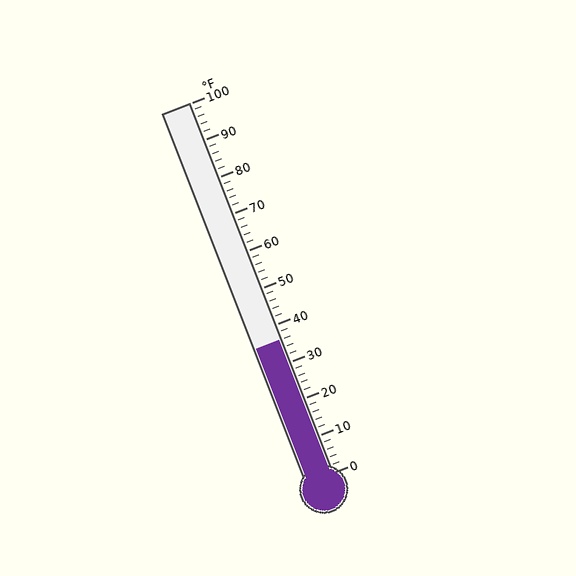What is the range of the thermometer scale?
The thermometer scale ranges from 0°F to 100°F.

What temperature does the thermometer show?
The thermometer shows approximately 36°F.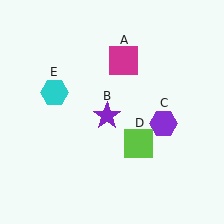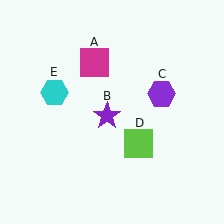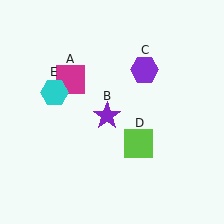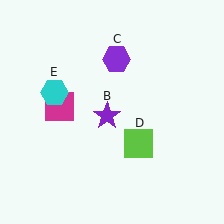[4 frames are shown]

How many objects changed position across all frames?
2 objects changed position: magenta square (object A), purple hexagon (object C).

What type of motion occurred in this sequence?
The magenta square (object A), purple hexagon (object C) rotated counterclockwise around the center of the scene.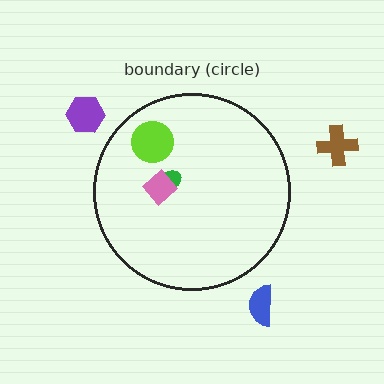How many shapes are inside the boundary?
3 inside, 3 outside.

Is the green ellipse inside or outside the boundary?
Inside.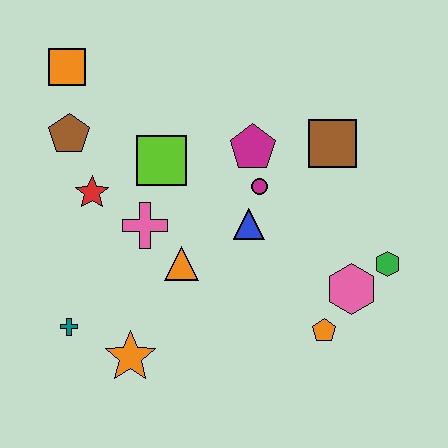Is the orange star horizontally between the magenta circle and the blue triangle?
No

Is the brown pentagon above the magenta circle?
Yes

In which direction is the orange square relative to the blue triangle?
The orange square is to the left of the blue triangle.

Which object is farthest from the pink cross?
The green hexagon is farthest from the pink cross.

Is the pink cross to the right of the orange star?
Yes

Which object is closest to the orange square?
The brown pentagon is closest to the orange square.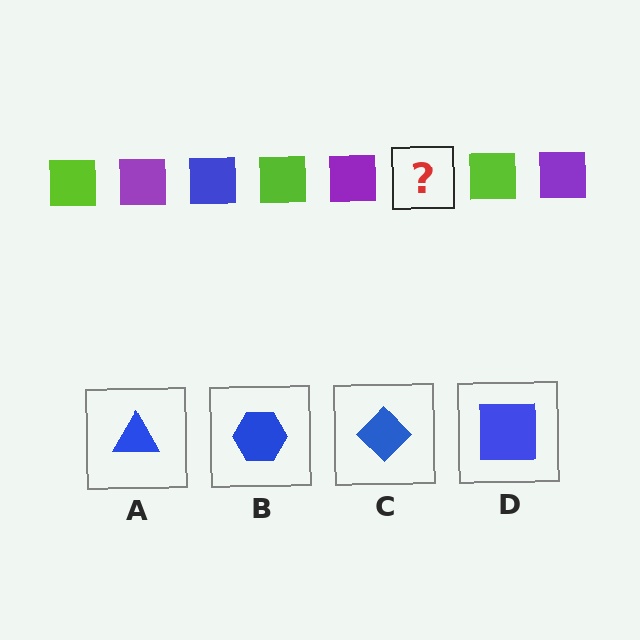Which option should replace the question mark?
Option D.